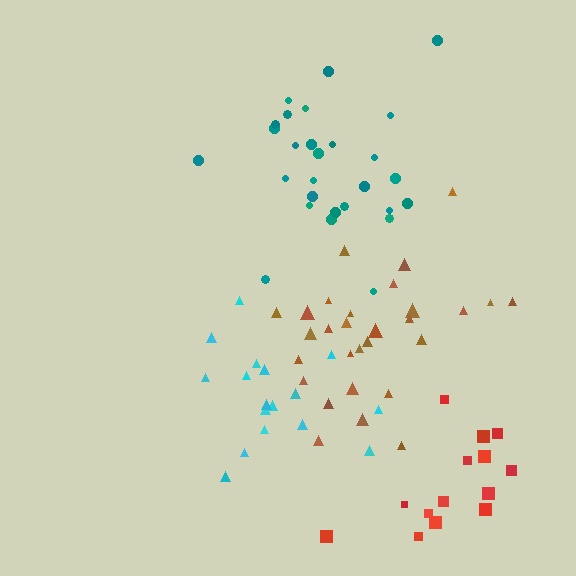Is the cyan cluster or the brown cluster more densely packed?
Brown.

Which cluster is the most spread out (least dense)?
Red.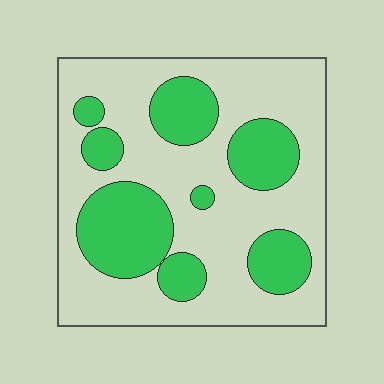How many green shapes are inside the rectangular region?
8.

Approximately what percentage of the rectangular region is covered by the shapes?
Approximately 30%.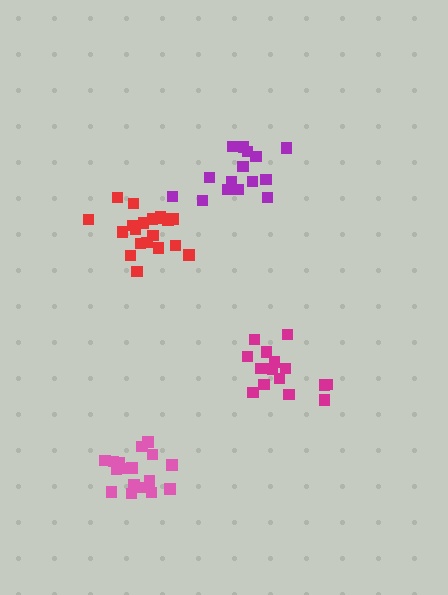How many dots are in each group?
Group 1: 21 dots, Group 2: 16 dots, Group 3: 15 dots, Group 4: 17 dots (69 total).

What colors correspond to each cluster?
The clusters are colored: red, purple, magenta, pink.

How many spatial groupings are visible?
There are 4 spatial groupings.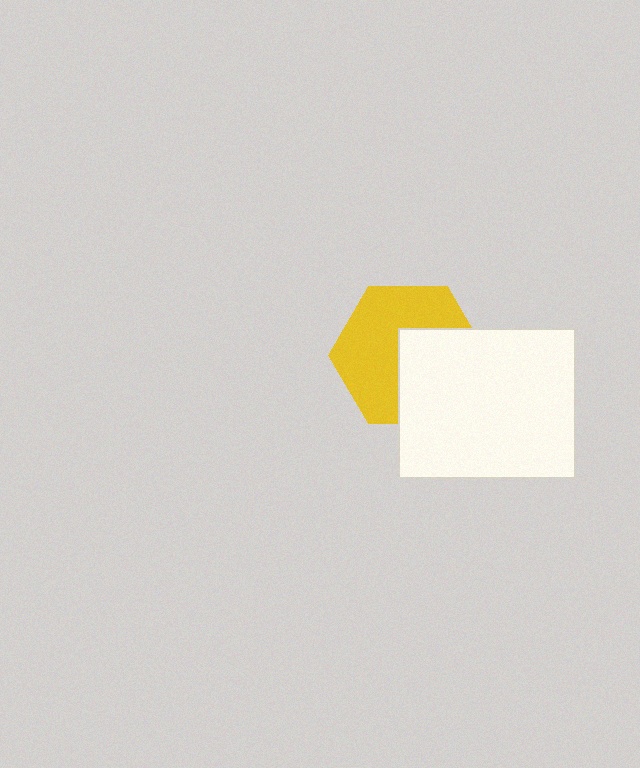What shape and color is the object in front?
The object in front is a white rectangle.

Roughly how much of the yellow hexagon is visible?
About half of it is visible (roughly 57%).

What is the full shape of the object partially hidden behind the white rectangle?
The partially hidden object is a yellow hexagon.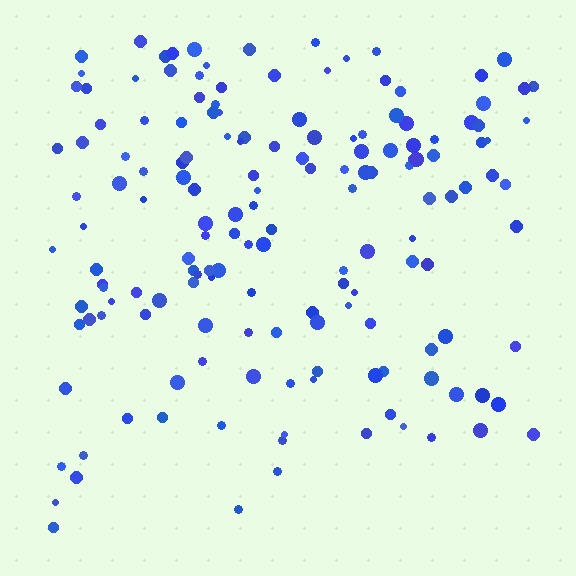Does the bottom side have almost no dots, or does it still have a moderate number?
Still a moderate number, just noticeably fewer than the top.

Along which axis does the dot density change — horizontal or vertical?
Vertical.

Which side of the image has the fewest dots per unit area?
The bottom.